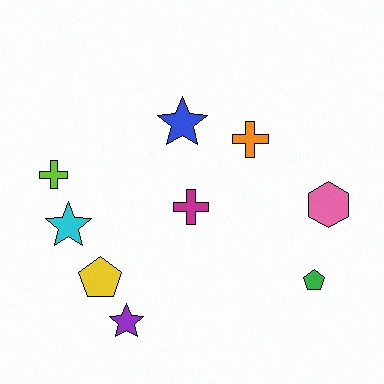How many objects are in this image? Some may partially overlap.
There are 9 objects.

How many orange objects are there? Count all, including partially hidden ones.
There is 1 orange object.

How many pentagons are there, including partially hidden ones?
There are 2 pentagons.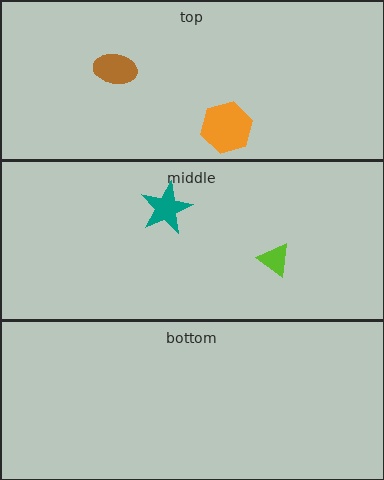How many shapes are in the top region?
2.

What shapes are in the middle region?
The lime triangle, the teal star.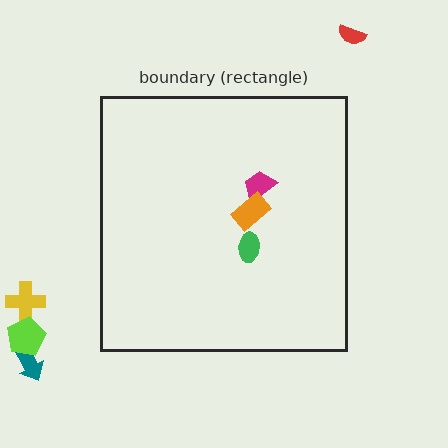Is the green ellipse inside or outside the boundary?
Inside.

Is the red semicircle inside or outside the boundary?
Outside.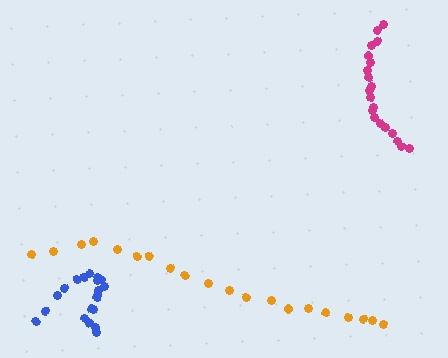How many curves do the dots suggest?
There are 3 distinct paths.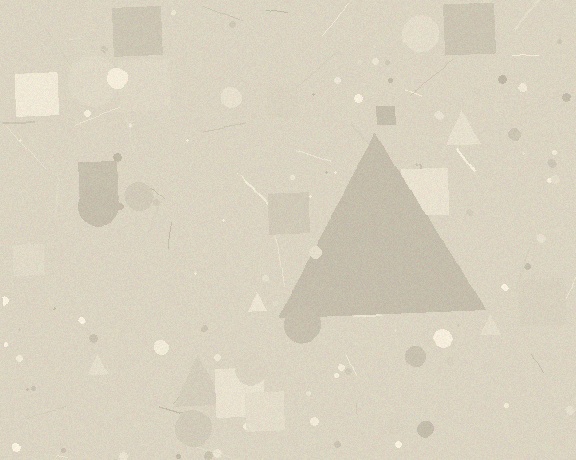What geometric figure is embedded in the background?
A triangle is embedded in the background.